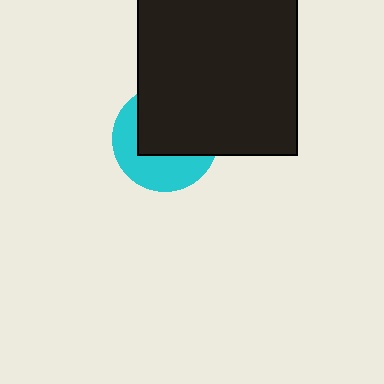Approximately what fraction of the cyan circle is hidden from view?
Roughly 56% of the cyan circle is hidden behind the black square.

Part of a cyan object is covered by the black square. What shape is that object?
It is a circle.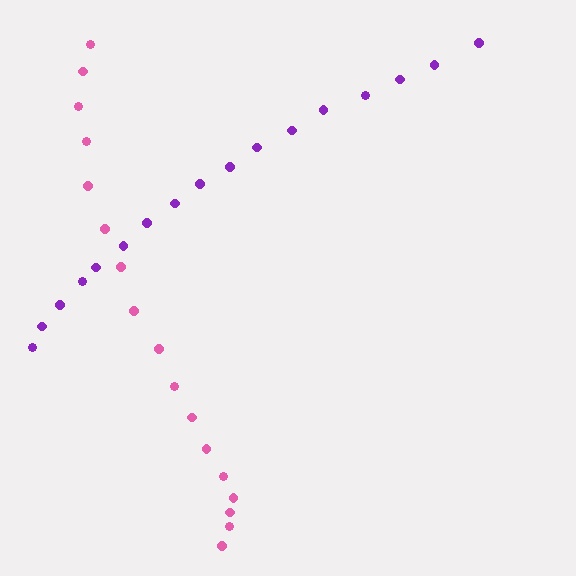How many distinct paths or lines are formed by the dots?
There are 2 distinct paths.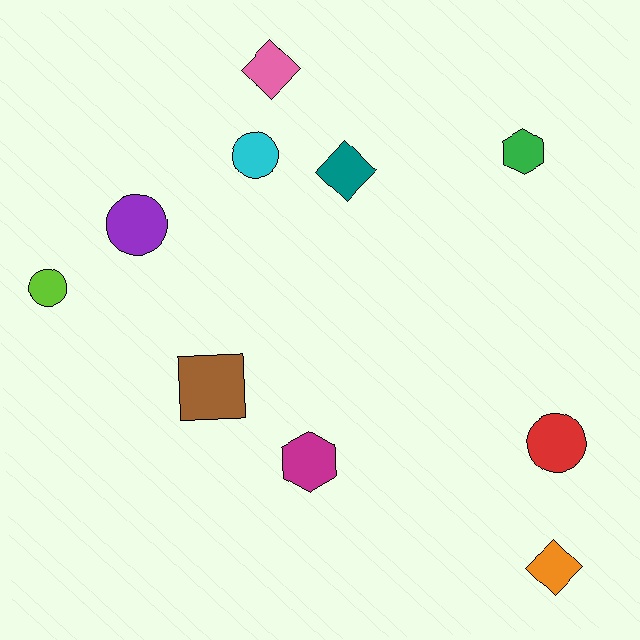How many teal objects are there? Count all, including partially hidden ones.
There is 1 teal object.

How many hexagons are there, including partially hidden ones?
There are 2 hexagons.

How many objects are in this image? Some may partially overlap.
There are 10 objects.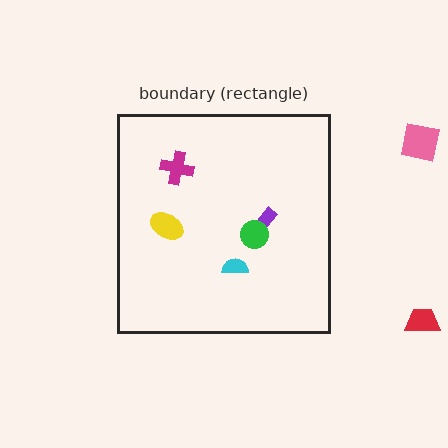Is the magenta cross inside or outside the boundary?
Inside.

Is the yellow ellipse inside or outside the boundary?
Inside.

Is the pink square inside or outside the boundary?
Outside.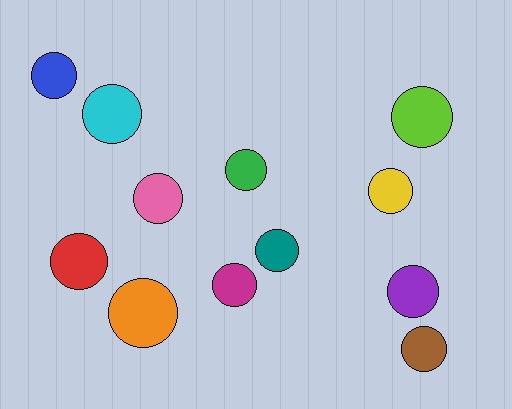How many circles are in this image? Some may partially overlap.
There are 12 circles.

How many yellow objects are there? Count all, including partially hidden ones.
There is 1 yellow object.